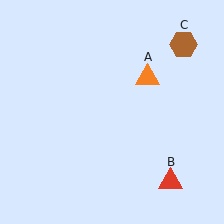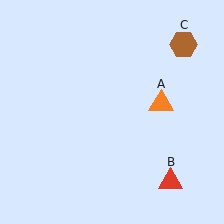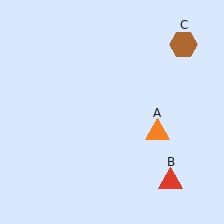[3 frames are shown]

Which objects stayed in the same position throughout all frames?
Red triangle (object B) and brown hexagon (object C) remained stationary.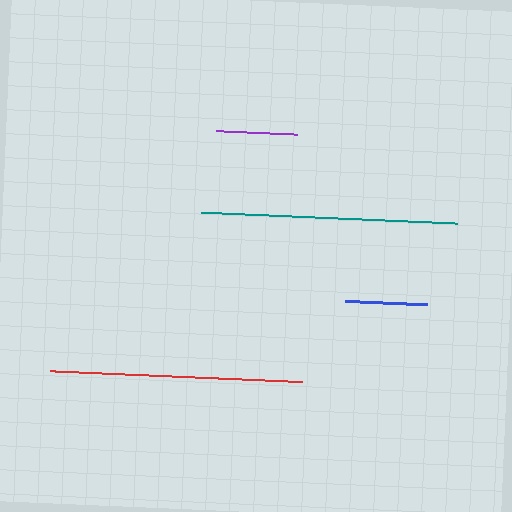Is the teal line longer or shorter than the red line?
The teal line is longer than the red line.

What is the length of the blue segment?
The blue segment is approximately 82 pixels long.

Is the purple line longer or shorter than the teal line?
The teal line is longer than the purple line.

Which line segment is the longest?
The teal line is the longest at approximately 256 pixels.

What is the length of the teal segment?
The teal segment is approximately 256 pixels long.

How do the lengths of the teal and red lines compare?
The teal and red lines are approximately the same length.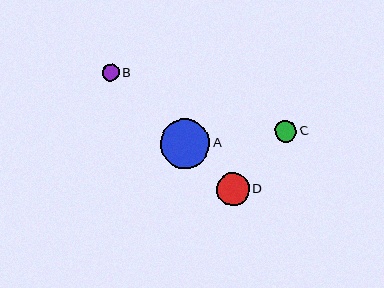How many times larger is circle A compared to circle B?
Circle A is approximately 2.9 times the size of circle B.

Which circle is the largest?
Circle A is the largest with a size of approximately 50 pixels.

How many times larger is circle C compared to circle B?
Circle C is approximately 1.3 times the size of circle B.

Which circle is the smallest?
Circle B is the smallest with a size of approximately 17 pixels.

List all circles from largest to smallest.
From largest to smallest: A, D, C, B.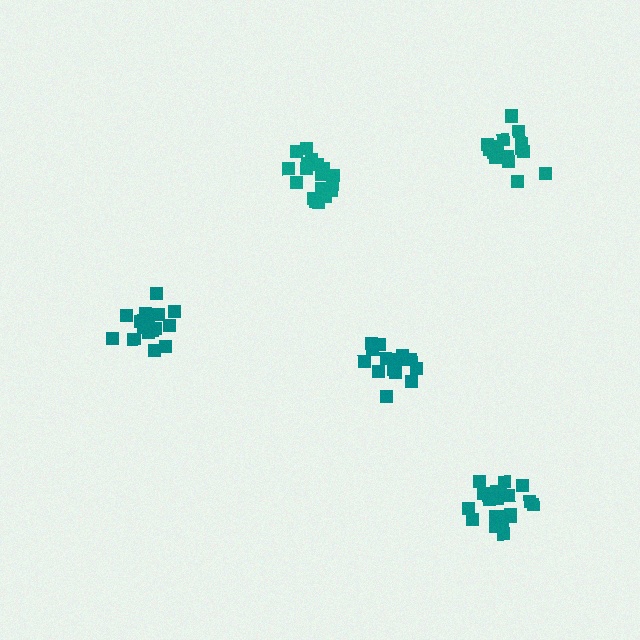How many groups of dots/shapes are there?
There are 5 groups.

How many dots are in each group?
Group 1: 16 dots, Group 2: 18 dots, Group 3: 21 dots, Group 4: 15 dots, Group 5: 16 dots (86 total).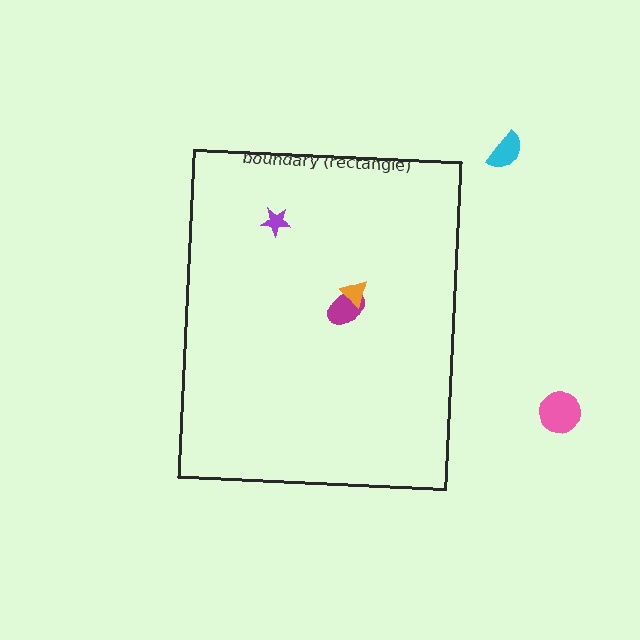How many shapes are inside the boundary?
3 inside, 2 outside.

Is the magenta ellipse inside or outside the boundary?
Inside.